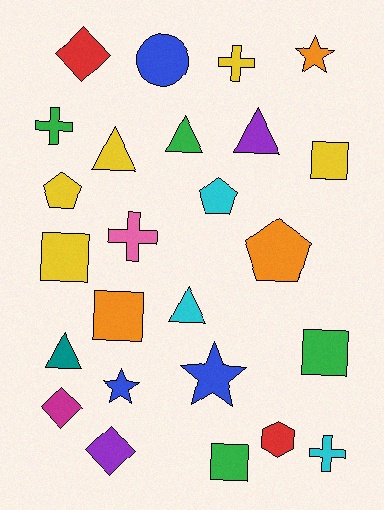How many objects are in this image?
There are 25 objects.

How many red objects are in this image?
There are 2 red objects.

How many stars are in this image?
There are 3 stars.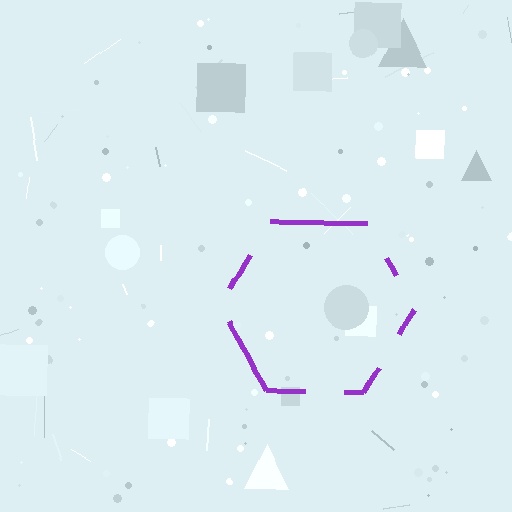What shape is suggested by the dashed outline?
The dashed outline suggests a hexagon.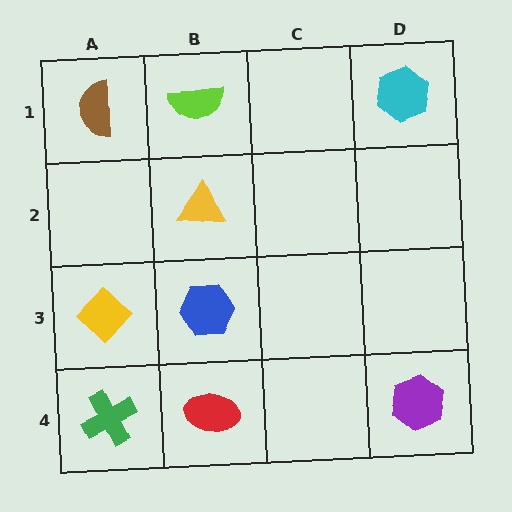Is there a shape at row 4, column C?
No, that cell is empty.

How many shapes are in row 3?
2 shapes.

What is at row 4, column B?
A red ellipse.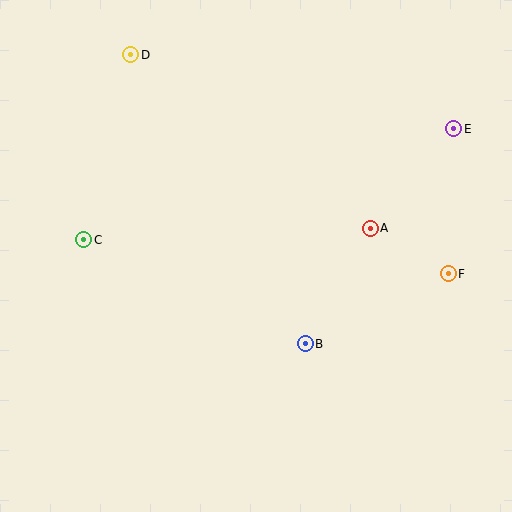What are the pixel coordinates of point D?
Point D is at (131, 55).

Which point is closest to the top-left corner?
Point D is closest to the top-left corner.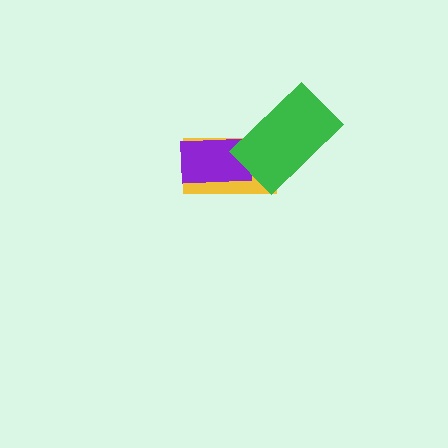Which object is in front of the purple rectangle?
The green rectangle is in front of the purple rectangle.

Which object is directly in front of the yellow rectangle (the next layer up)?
The purple rectangle is directly in front of the yellow rectangle.